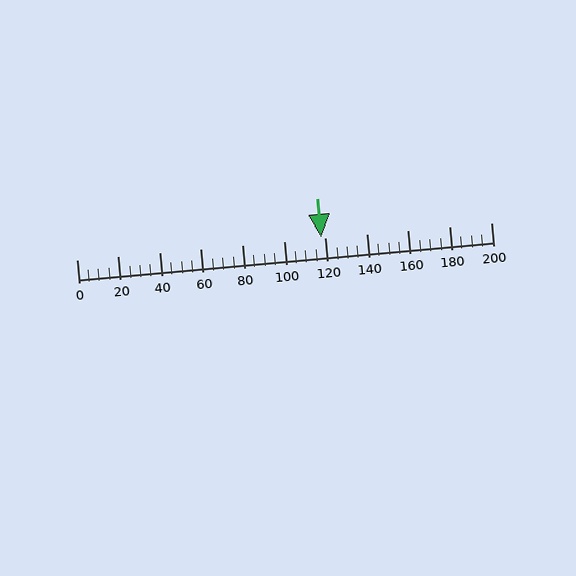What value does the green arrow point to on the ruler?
The green arrow points to approximately 118.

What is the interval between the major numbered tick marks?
The major tick marks are spaced 20 units apart.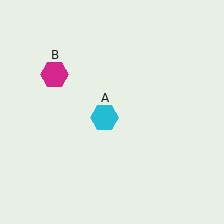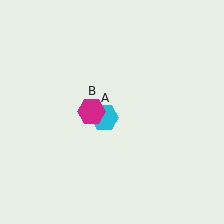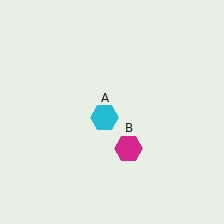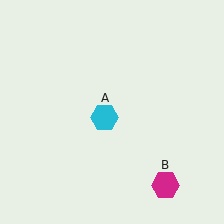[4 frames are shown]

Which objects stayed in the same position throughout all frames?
Cyan hexagon (object A) remained stationary.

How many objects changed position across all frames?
1 object changed position: magenta hexagon (object B).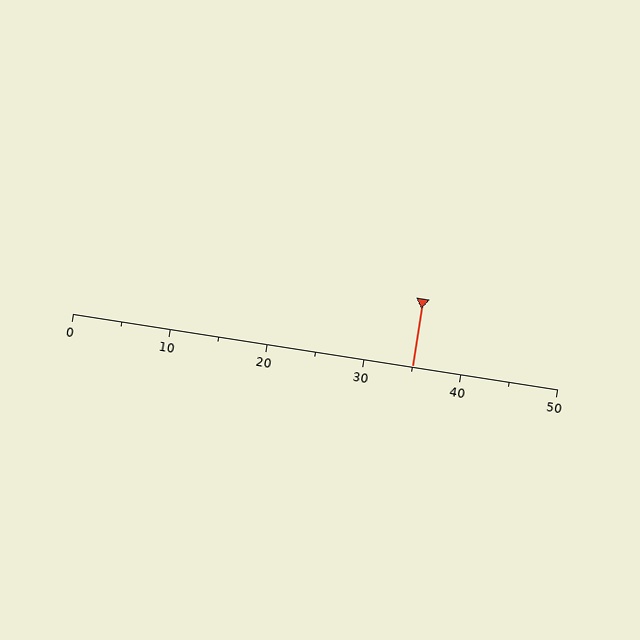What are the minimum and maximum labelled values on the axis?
The axis runs from 0 to 50.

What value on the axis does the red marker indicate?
The marker indicates approximately 35.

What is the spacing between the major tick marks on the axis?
The major ticks are spaced 10 apart.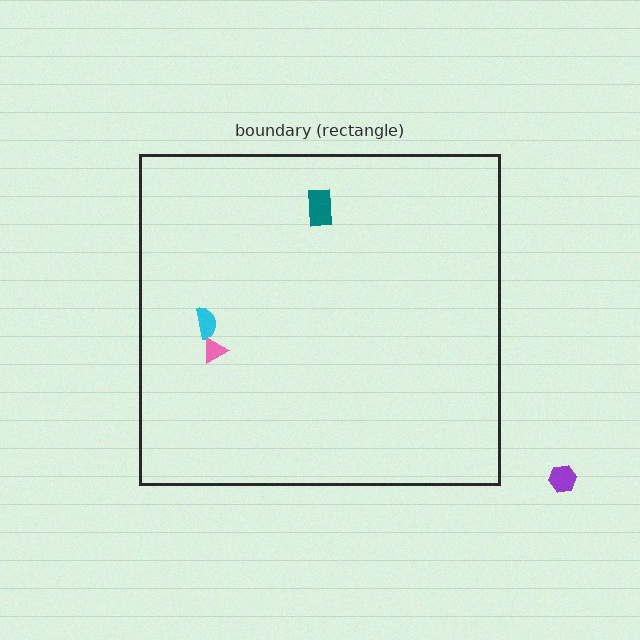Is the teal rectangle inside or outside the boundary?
Inside.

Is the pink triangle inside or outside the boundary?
Inside.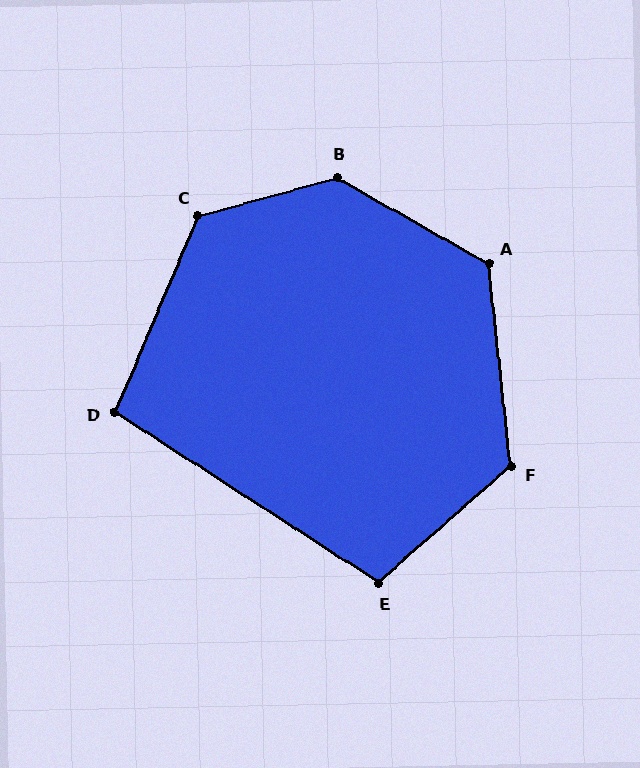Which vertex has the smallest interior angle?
D, at approximately 100 degrees.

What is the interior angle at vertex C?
Approximately 129 degrees (obtuse).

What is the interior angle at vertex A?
Approximately 126 degrees (obtuse).